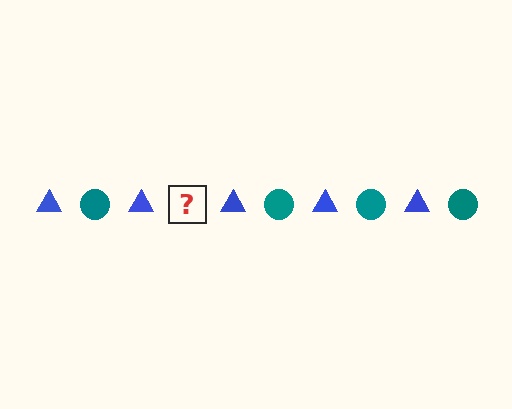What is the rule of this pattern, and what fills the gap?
The rule is that the pattern alternates between blue triangle and teal circle. The gap should be filled with a teal circle.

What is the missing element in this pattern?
The missing element is a teal circle.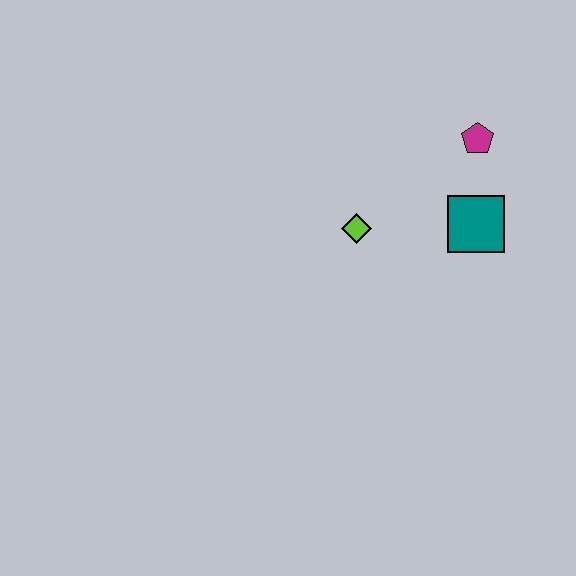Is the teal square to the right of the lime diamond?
Yes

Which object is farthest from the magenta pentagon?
The lime diamond is farthest from the magenta pentagon.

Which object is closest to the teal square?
The magenta pentagon is closest to the teal square.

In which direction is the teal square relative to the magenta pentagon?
The teal square is below the magenta pentagon.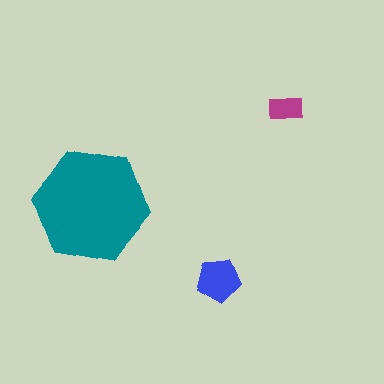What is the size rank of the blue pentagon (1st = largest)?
2nd.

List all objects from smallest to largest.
The magenta rectangle, the blue pentagon, the teal hexagon.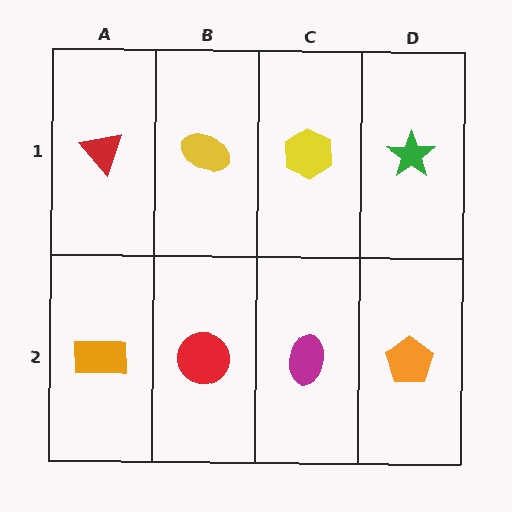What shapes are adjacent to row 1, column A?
An orange rectangle (row 2, column A), a yellow ellipse (row 1, column B).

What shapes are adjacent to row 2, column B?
A yellow ellipse (row 1, column B), an orange rectangle (row 2, column A), a magenta ellipse (row 2, column C).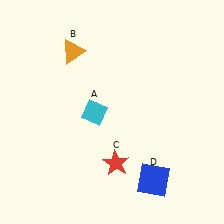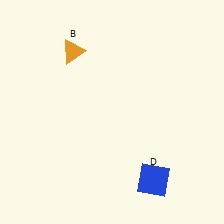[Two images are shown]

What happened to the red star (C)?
The red star (C) was removed in Image 2. It was in the bottom-right area of Image 1.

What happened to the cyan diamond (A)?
The cyan diamond (A) was removed in Image 2. It was in the bottom-left area of Image 1.